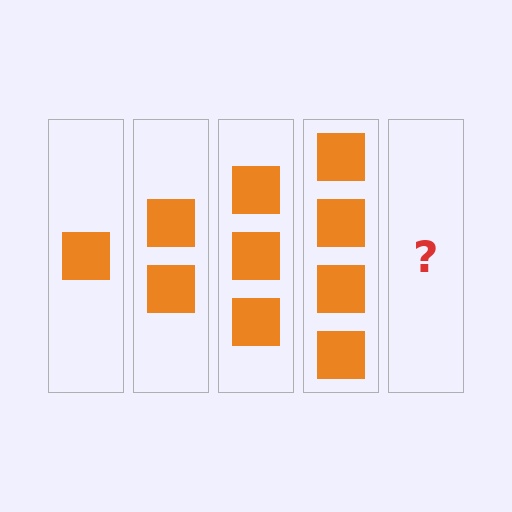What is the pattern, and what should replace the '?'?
The pattern is that each step adds one more square. The '?' should be 5 squares.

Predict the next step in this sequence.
The next step is 5 squares.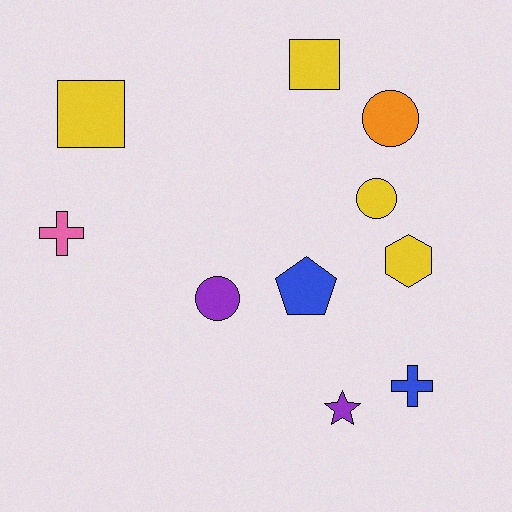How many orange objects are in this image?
There is 1 orange object.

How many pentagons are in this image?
There is 1 pentagon.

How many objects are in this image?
There are 10 objects.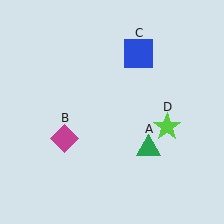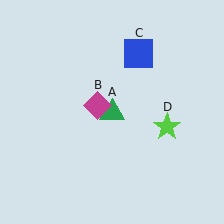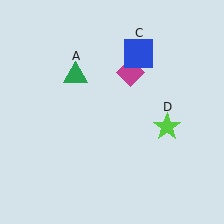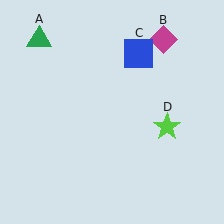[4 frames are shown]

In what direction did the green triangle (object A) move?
The green triangle (object A) moved up and to the left.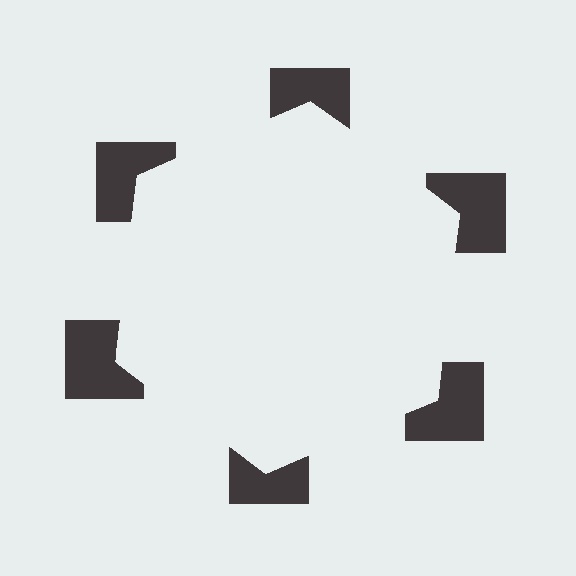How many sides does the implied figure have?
6 sides.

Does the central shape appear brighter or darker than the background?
It typically appears slightly brighter than the background, even though no actual brightness change is drawn.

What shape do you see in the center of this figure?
An illusory hexagon — its edges are inferred from the aligned wedge cuts in the notched squares, not physically drawn.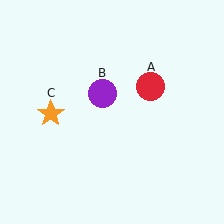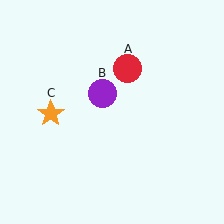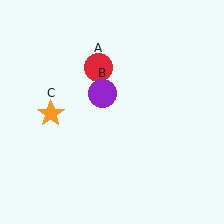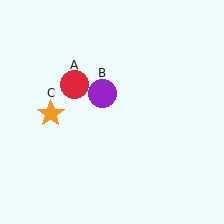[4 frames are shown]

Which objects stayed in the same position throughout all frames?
Purple circle (object B) and orange star (object C) remained stationary.